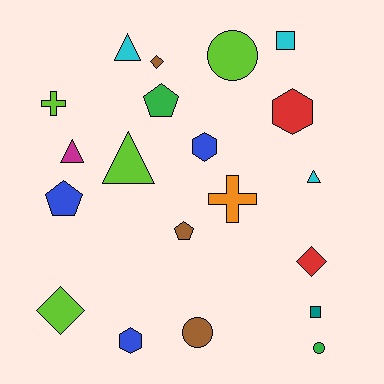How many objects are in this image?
There are 20 objects.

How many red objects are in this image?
There are 2 red objects.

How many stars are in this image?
There are no stars.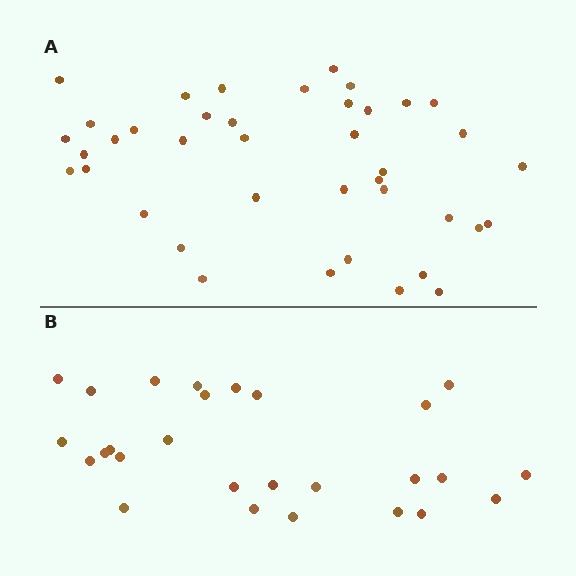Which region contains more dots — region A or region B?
Region A (the top region) has more dots.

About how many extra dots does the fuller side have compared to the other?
Region A has approximately 15 more dots than region B.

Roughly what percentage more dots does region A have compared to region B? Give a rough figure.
About 50% more.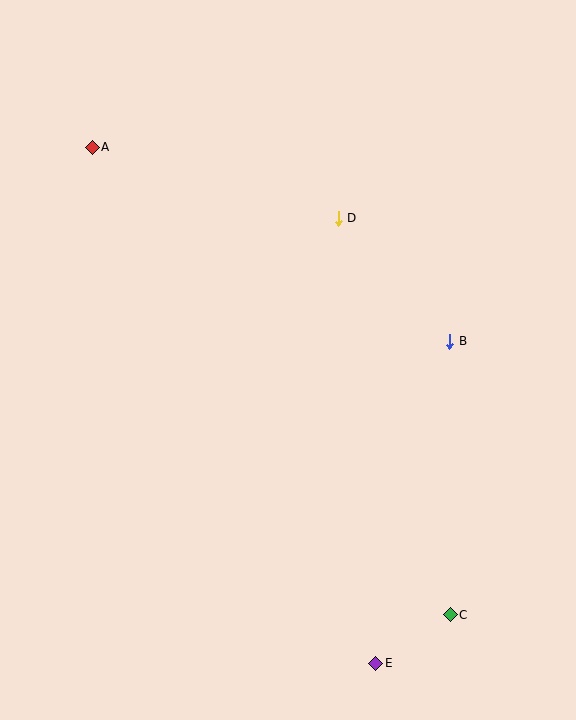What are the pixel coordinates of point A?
Point A is at (92, 147).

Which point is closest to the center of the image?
Point D at (338, 218) is closest to the center.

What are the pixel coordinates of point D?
Point D is at (338, 218).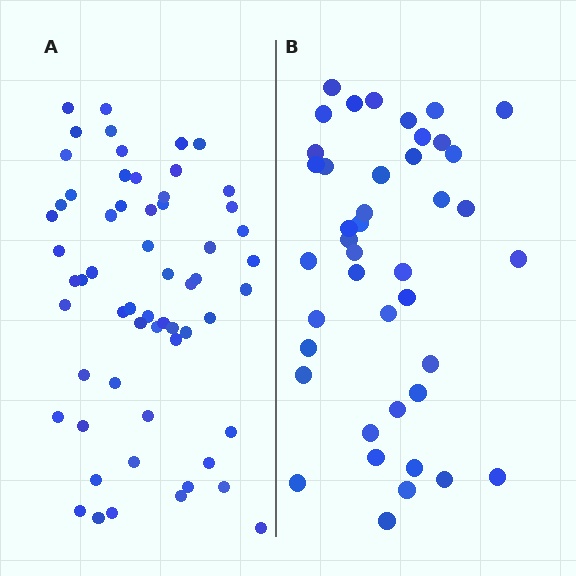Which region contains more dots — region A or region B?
Region A (the left region) has more dots.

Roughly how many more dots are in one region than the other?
Region A has approximately 20 more dots than region B.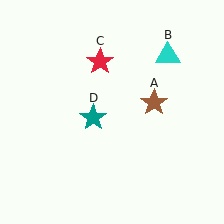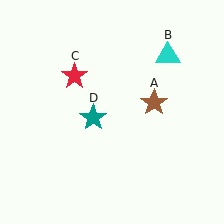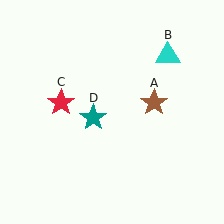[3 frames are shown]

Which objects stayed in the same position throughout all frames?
Brown star (object A) and cyan triangle (object B) and teal star (object D) remained stationary.